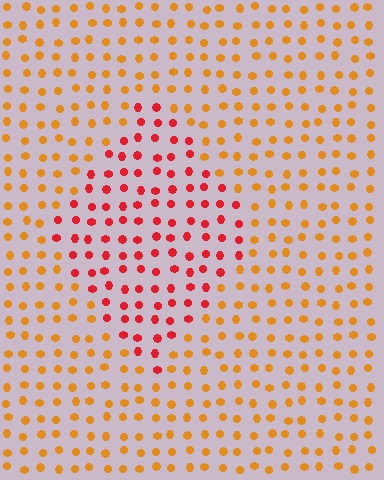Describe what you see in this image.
The image is filled with small orange elements in a uniform arrangement. A diamond-shaped region is visible where the elements are tinted to a slightly different hue, forming a subtle color boundary.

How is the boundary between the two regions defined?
The boundary is defined purely by a slight shift in hue (about 39 degrees). Spacing, size, and orientation are identical on both sides.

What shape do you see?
I see a diamond.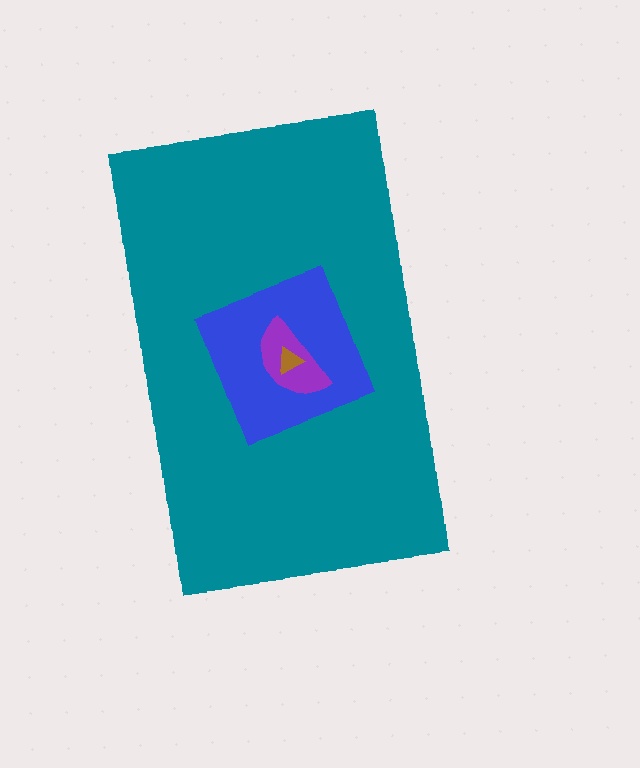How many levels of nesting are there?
4.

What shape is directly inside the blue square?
The purple semicircle.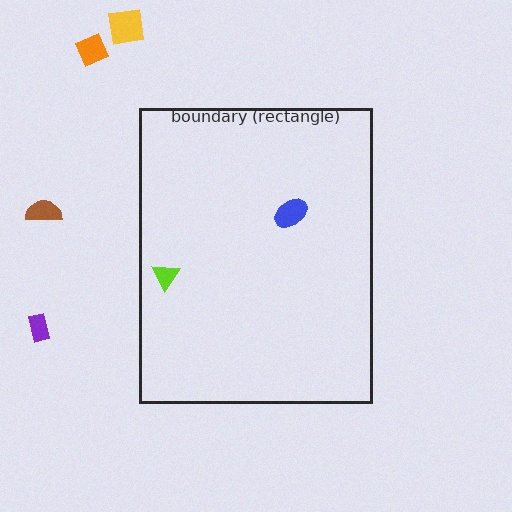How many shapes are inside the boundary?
2 inside, 4 outside.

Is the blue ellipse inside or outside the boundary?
Inside.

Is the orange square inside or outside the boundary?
Outside.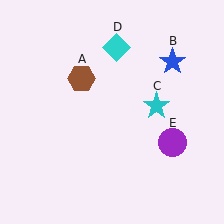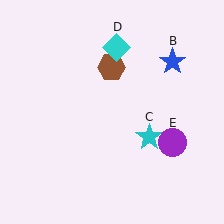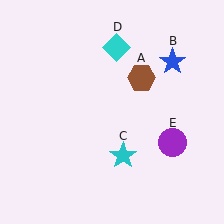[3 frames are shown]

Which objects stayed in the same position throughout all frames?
Blue star (object B) and cyan diamond (object D) and purple circle (object E) remained stationary.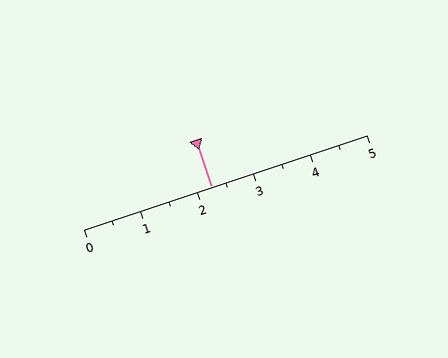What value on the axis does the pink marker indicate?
The marker indicates approximately 2.2.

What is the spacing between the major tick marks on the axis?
The major ticks are spaced 1 apart.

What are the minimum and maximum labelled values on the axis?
The axis runs from 0 to 5.